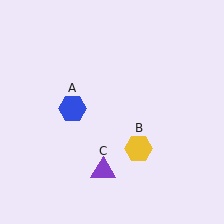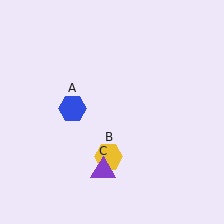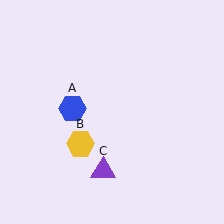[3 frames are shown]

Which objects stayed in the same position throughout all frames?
Blue hexagon (object A) and purple triangle (object C) remained stationary.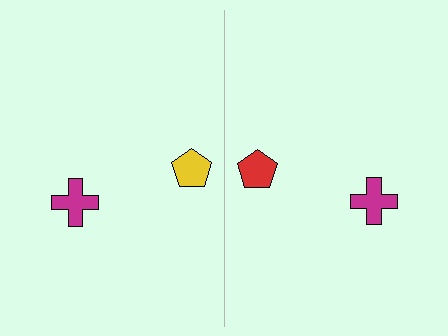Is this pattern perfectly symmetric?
No, the pattern is not perfectly symmetric. The red pentagon on the right side breaks the symmetry — its mirror counterpart is yellow.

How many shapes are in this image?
There are 4 shapes in this image.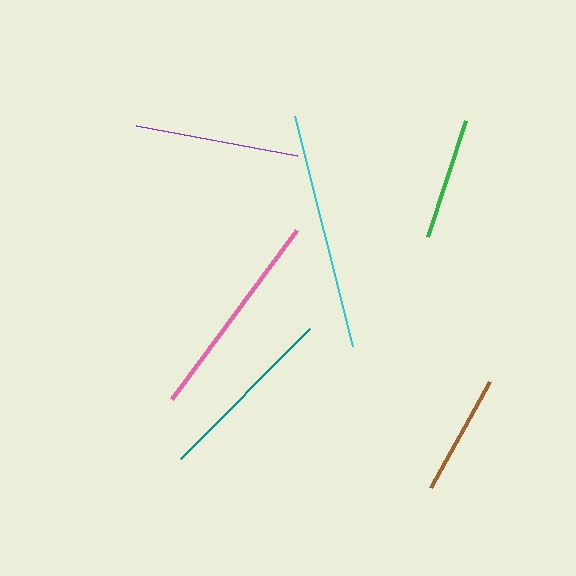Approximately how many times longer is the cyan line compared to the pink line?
The cyan line is approximately 1.1 times the length of the pink line.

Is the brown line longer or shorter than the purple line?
The purple line is longer than the brown line.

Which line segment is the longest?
The cyan line is the longest at approximately 237 pixels.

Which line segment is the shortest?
The brown line is the shortest at approximately 121 pixels.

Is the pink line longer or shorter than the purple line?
The pink line is longer than the purple line.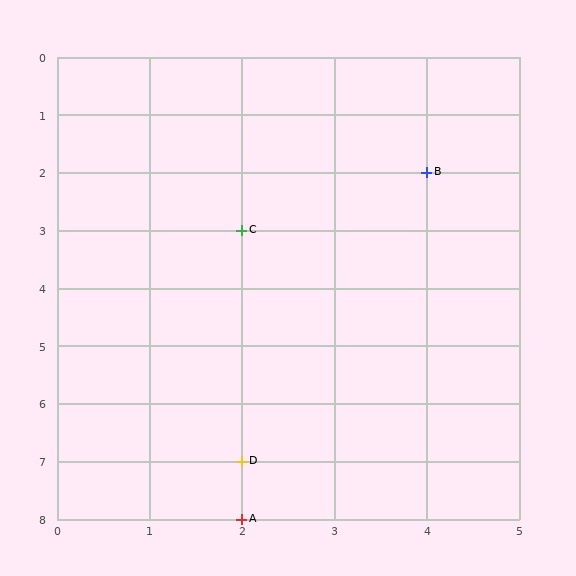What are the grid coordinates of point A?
Point A is at grid coordinates (2, 8).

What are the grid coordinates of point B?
Point B is at grid coordinates (4, 2).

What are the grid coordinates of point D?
Point D is at grid coordinates (2, 7).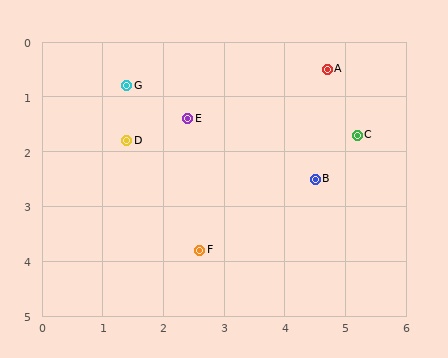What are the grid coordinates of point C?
Point C is at approximately (5.2, 1.7).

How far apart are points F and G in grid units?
Points F and G are about 3.2 grid units apart.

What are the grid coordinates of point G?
Point G is at approximately (1.4, 0.8).